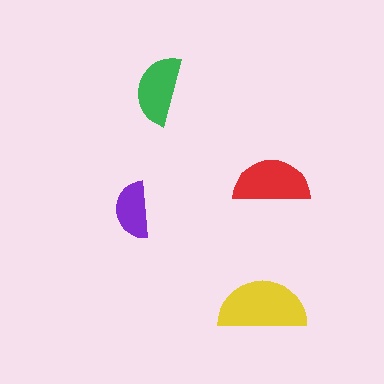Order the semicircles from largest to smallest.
the yellow one, the red one, the green one, the purple one.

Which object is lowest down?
The yellow semicircle is bottommost.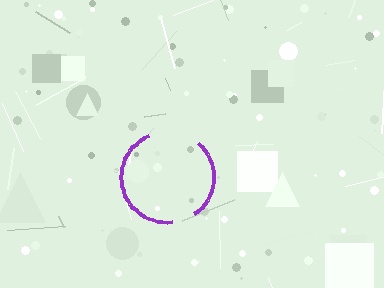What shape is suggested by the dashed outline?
The dashed outline suggests a circle.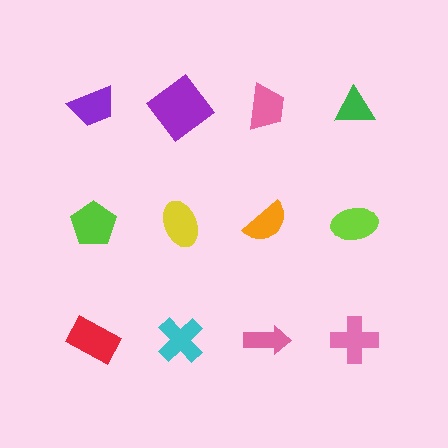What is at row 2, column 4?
A lime ellipse.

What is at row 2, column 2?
A yellow ellipse.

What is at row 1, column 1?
A purple trapezoid.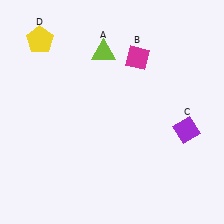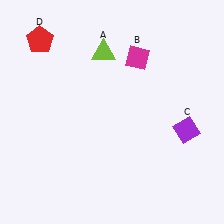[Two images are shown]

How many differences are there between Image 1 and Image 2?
There is 1 difference between the two images.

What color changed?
The pentagon (D) changed from yellow in Image 1 to red in Image 2.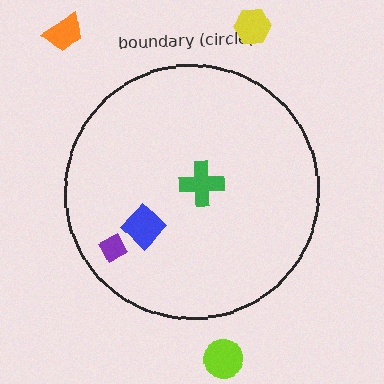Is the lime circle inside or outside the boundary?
Outside.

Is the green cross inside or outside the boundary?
Inside.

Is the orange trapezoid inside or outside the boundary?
Outside.